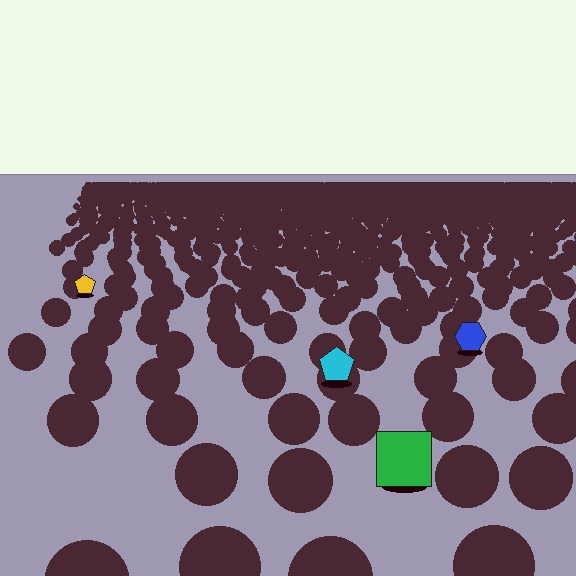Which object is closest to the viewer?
The green square is closest. The texture marks near it are larger and more spread out.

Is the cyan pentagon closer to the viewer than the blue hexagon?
Yes. The cyan pentagon is closer — you can tell from the texture gradient: the ground texture is coarser near it.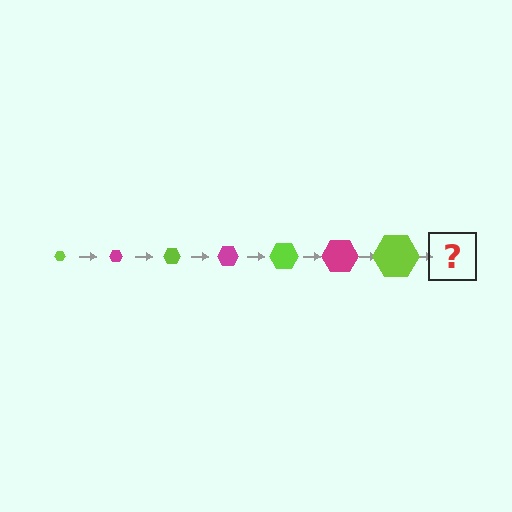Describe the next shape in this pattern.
It should be a magenta hexagon, larger than the previous one.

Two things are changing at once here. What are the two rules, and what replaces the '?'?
The two rules are that the hexagon grows larger each step and the color cycles through lime and magenta. The '?' should be a magenta hexagon, larger than the previous one.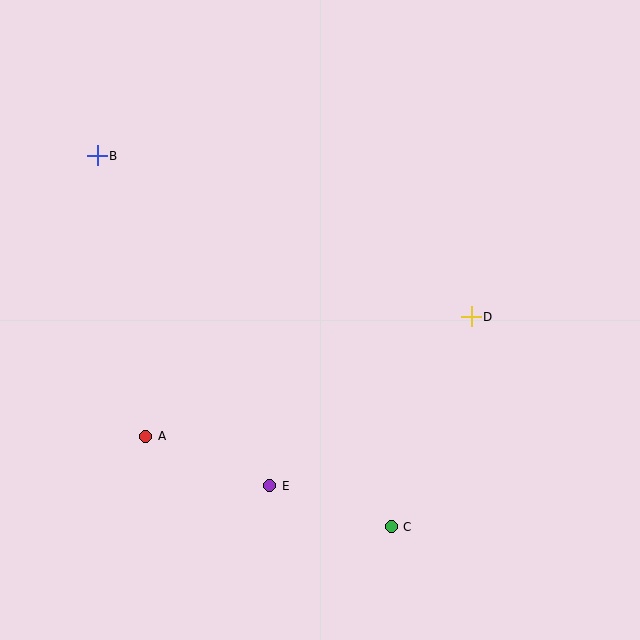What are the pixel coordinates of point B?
Point B is at (97, 156).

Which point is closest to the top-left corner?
Point B is closest to the top-left corner.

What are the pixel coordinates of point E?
Point E is at (270, 486).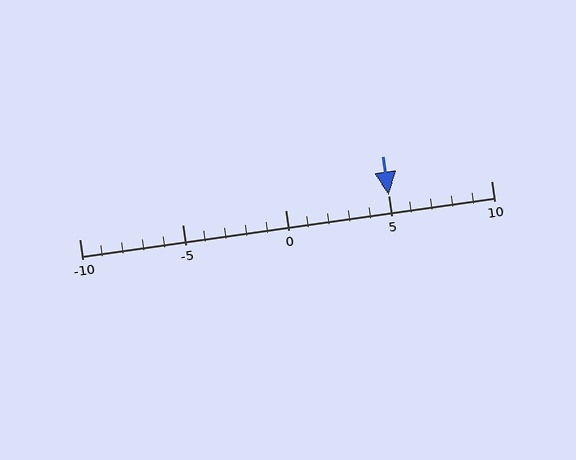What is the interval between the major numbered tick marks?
The major tick marks are spaced 5 units apart.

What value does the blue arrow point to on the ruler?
The blue arrow points to approximately 5.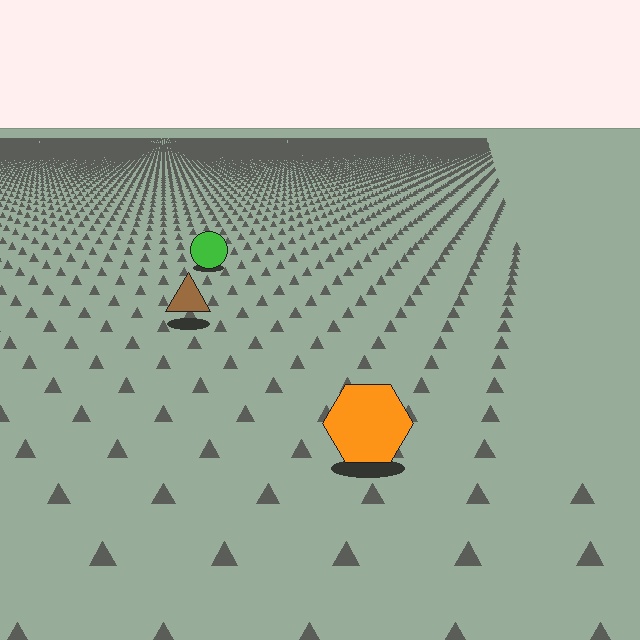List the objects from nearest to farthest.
From nearest to farthest: the orange hexagon, the brown triangle, the green circle.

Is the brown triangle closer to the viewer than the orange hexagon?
No. The orange hexagon is closer — you can tell from the texture gradient: the ground texture is coarser near it.